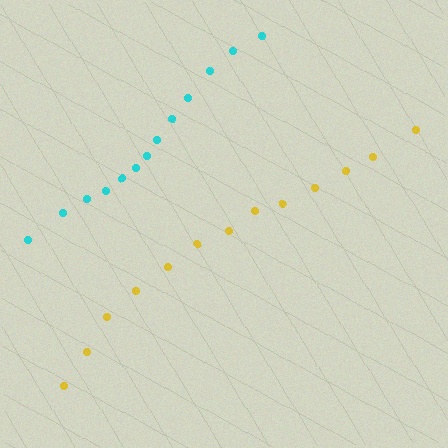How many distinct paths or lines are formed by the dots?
There are 2 distinct paths.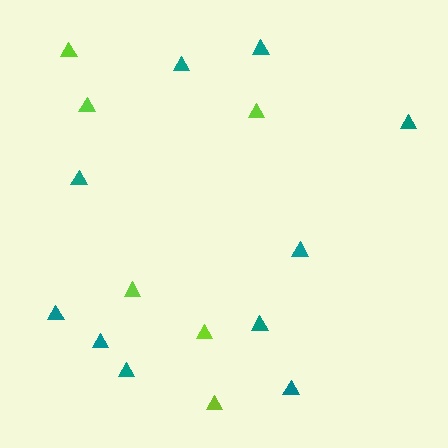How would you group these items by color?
There are 2 groups: one group of lime triangles (6) and one group of teal triangles (10).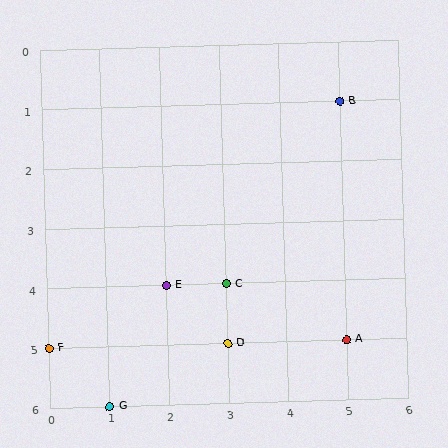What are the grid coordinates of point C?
Point C is at grid coordinates (3, 4).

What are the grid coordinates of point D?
Point D is at grid coordinates (3, 5).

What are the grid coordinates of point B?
Point B is at grid coordinates (5, 1).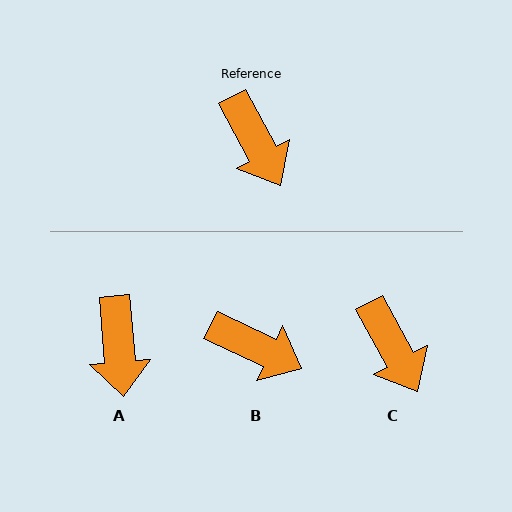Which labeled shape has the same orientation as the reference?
C.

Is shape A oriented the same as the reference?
No, it is off by about 23 degrees.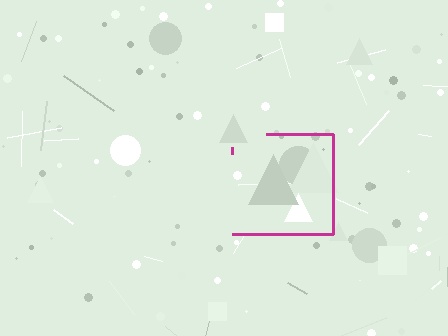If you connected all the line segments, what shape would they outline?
They would outline a square.